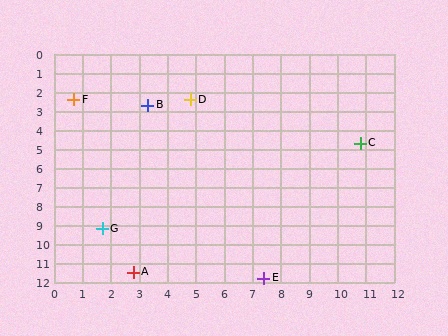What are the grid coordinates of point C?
Point C is at approximately (10.8, 4.7).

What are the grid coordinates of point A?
Point A is at approximately (2.8, 11.5).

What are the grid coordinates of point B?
Point B is at approximately (3.3, 2.7).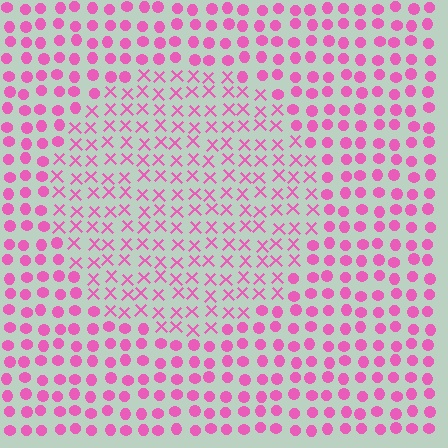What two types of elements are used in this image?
The image uses X marks inside the circle region and circles outside it.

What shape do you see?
I see a circle.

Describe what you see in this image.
The image is filled with small pink elements arranged in a uniform grid. A circle-shaped region contains X marks, while the surrounding area contains circles. The boundary is defined purely by the change in element shape.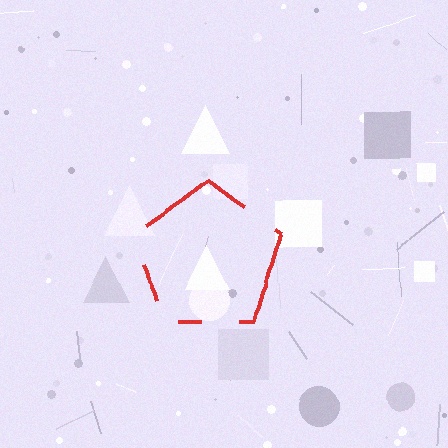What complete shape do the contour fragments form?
The contour fragments form a pentagon.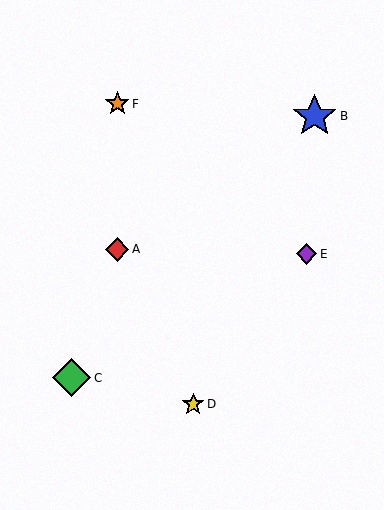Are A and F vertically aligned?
Yes, both are at x≈117.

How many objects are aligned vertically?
2 objects (A, F) are aligned vertically.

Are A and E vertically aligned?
No, A is at x≈117 and E is at x≈307.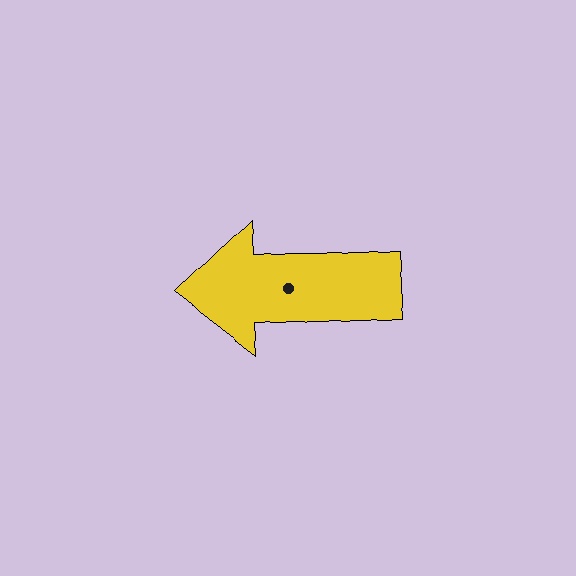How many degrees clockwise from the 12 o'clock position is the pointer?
Approximately 267 degrees.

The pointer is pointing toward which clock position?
Roughly 9 o'clock.